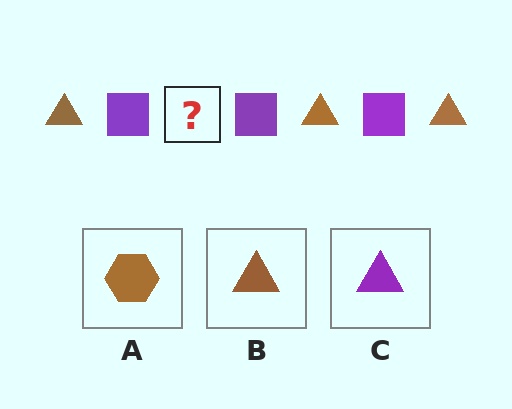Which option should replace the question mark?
Option B.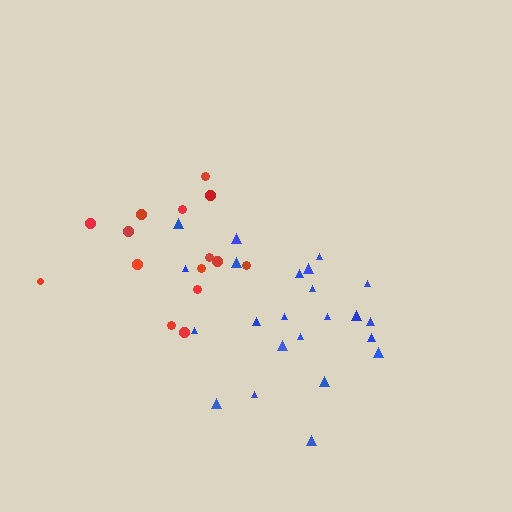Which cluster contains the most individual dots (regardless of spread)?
Blue (23).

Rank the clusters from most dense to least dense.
red, blue.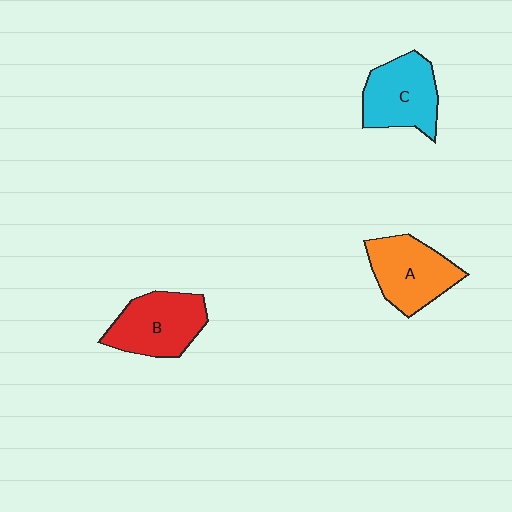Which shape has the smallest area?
Shape C (cyan).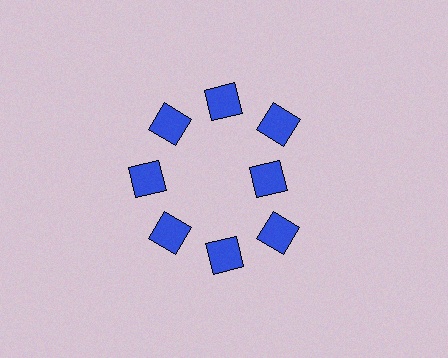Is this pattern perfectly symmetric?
No. The 8 blue diamonds are arranged in a ring, but one element near the 3 o'clock position is pulled inward toward the center, breaking the 8-fold rotational symmetry.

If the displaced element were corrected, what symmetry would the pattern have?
It would have 8-fold rotational symmetry — the pattern would map onto itself every 45 degrees.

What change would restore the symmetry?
The symmetry would be restored by moving it outward, back onto the ring so that all 8 diamonds sit at equal angles and equal distance from the center.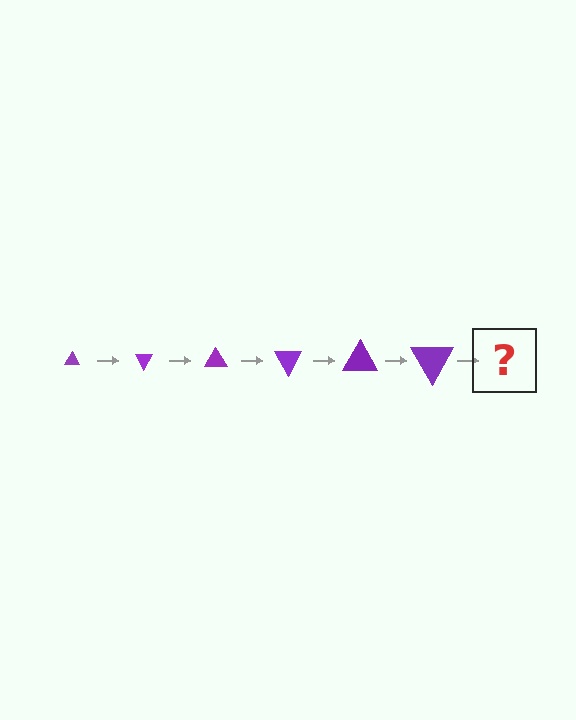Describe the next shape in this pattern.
It should be a triangle, larger than the previous one and rotated 360 degrees from the start.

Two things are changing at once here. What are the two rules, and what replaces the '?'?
The two rules are that the triangle grows larger each step and it rotates 60 degrees each step. The '?' should be a triangle, larger than the previous one and rotated 360 degrees from the start.